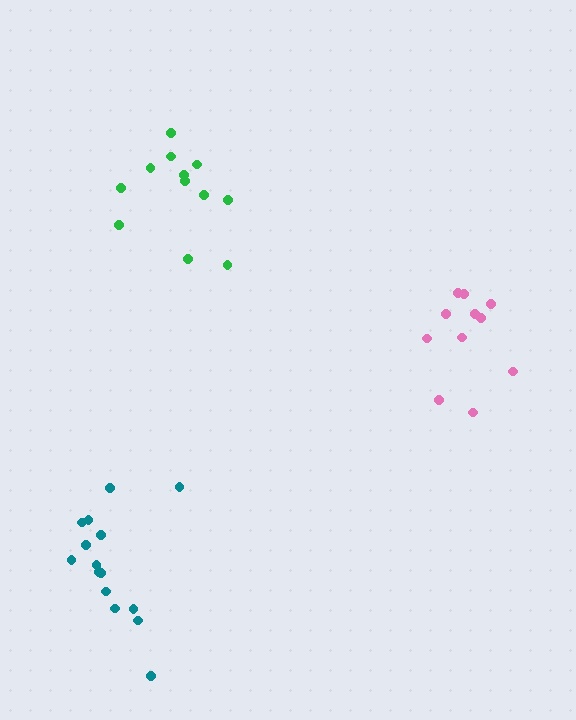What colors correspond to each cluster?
The clusters are colored: teal, pink, green.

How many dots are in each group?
Group 1: 15 dots, Group 2: 11 dots, Group 3: 12 dots (38 total).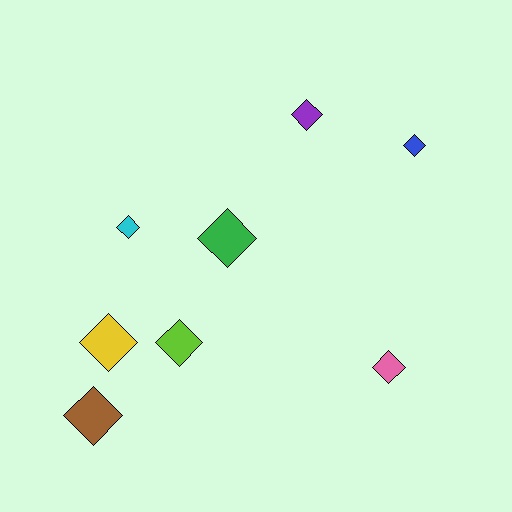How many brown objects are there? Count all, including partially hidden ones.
There is 1 brown object.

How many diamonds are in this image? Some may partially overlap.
There are 8 diamonds.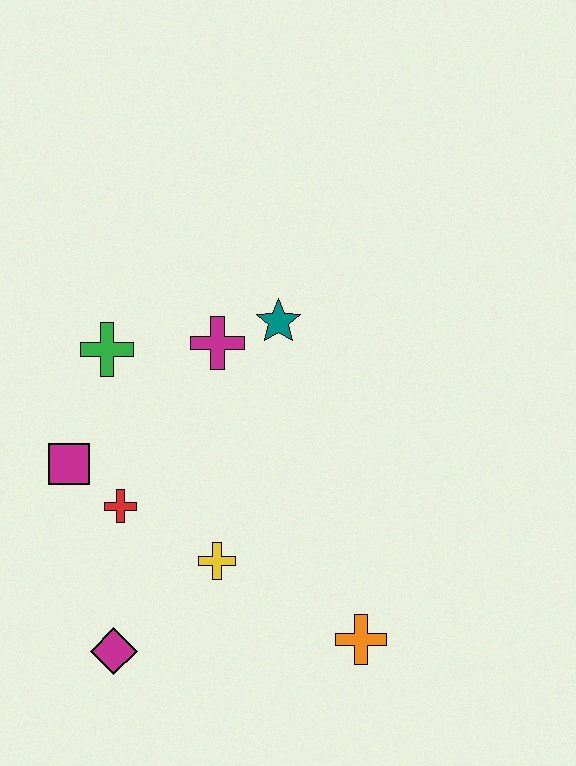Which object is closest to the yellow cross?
The red cross is closest to the yellow cross.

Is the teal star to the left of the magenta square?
No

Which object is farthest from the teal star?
The magenta diamond is farthest from the teal star.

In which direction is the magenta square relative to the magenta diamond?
The magenta square is above the magenta diamond.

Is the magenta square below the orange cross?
No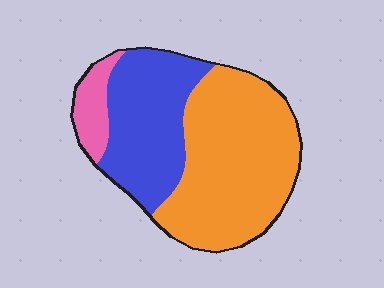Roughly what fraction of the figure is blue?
Blue takes up about one third (1/3) of the figure.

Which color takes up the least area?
Pink, at roughly 10%.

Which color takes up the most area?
Orange, at roughly 55%.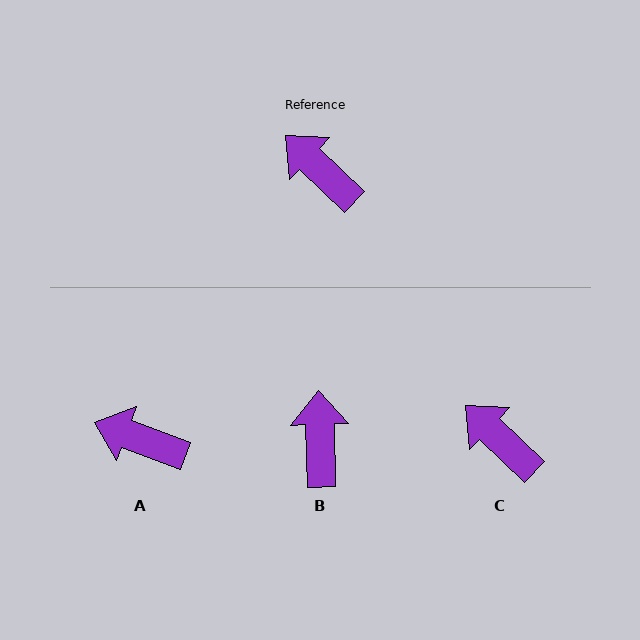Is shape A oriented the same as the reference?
No, it is off by about 24 degrees.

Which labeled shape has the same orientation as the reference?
C.